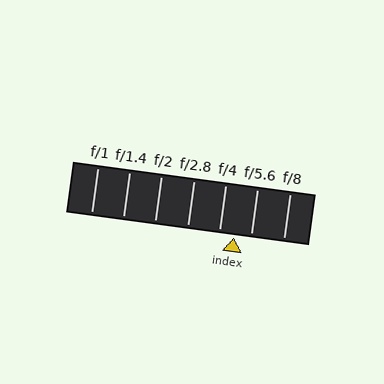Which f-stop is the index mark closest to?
The index mark is closest to f/4.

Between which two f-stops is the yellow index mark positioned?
The index mark is between f/4 and f/5.6.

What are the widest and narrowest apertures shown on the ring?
The widest aperture shown is f/1 and the narrowest is f/8.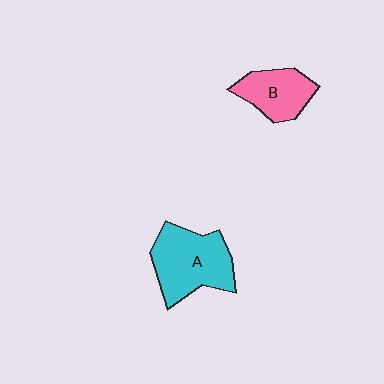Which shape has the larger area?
Shape A (cyan).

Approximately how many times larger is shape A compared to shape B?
Approximately 1.5 times.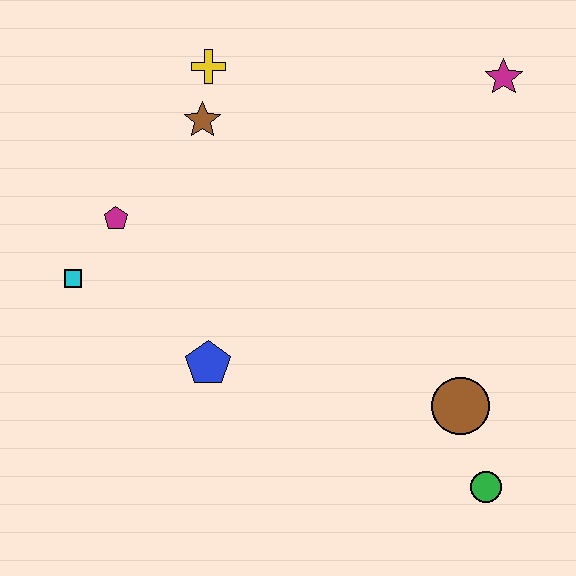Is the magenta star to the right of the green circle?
Yes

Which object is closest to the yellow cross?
The brown star is closest to the yellow cross.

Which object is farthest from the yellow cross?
The green circle is farthest from the yellow cross.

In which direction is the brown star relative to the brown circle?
The brown star is above the brown circle.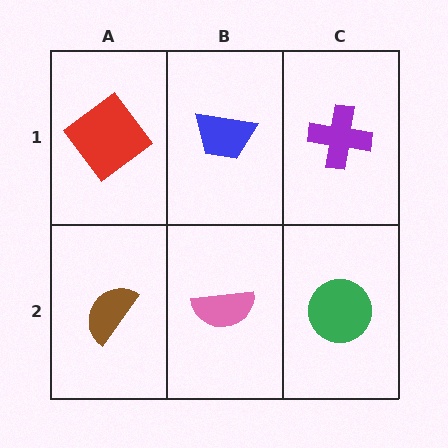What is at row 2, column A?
A brown semicircle.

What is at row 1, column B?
A blue trapezoid.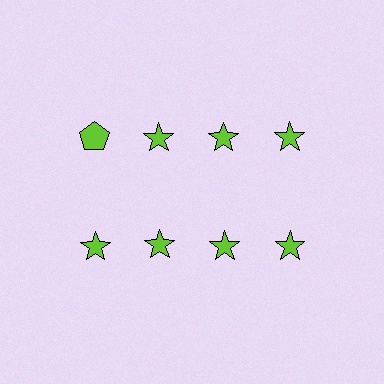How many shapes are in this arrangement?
There are 8 shapes arranged in a grid pattern.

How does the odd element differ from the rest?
It has a different shape: pentagon instead of star.